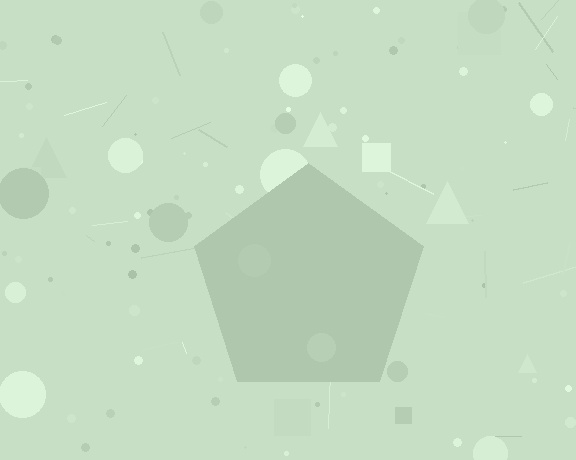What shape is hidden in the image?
A pentagon is hidden in the image.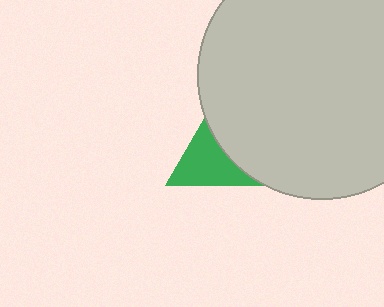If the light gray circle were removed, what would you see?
You would see the complete green triangle.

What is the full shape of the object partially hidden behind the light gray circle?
The partially hidden object is a green triangle.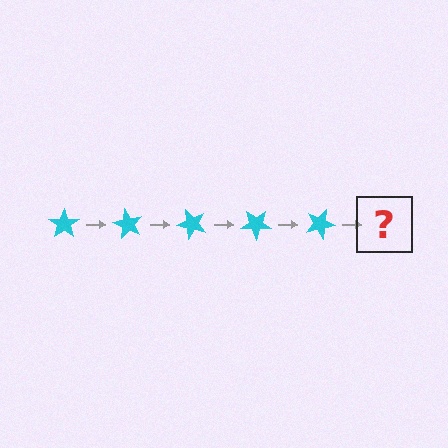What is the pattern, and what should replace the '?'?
The pattern is that the star rotates 60 degrees each step. The '?' should be a cyan star rotated 300 degrees.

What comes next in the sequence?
The next element should be a cyan star rotated 300 degrees.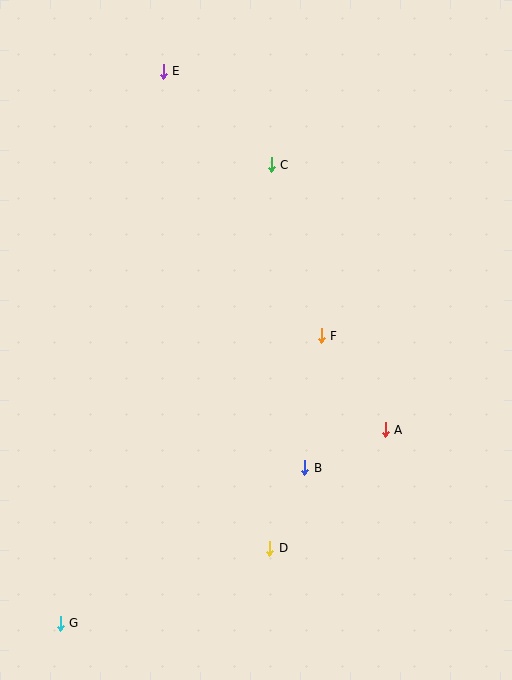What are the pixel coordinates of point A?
Point A is at (385, 430).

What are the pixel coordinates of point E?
Point E is at (163, 71).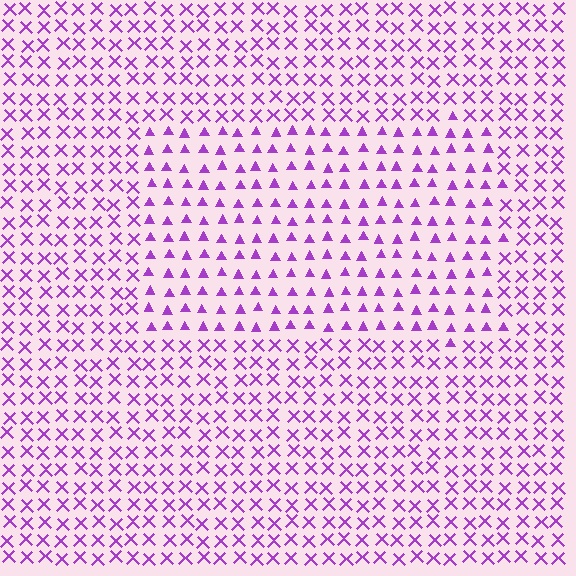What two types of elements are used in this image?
The image uses triangles inside the rectangle region and X marks outside it.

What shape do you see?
I see a rectangle.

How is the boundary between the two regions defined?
The boundary is defined by a change in element shape: triangles inside vs. X marks outside. All elements share the same color and spacing.